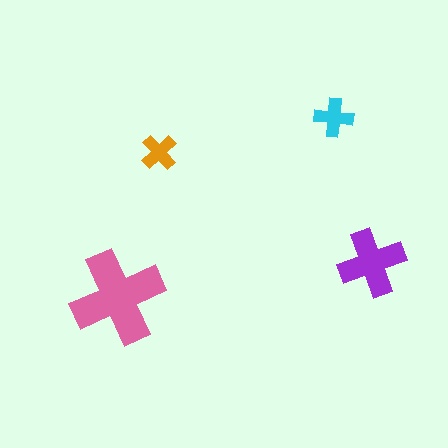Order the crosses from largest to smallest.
the pink one, the purple one, the cyan one, the orange one.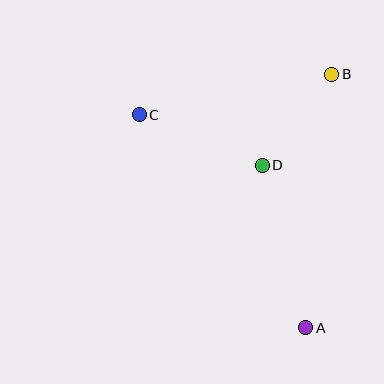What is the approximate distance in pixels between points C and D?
The distance between C and D is approximately 133 pixels.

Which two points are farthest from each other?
Points A and C are farthest from each other.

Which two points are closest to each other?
Points B and D are closest to each other.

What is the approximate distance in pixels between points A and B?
The distance between A and B is approximately 255 pixels.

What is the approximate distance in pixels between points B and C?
The distance between B and C is approximately 197 pixels.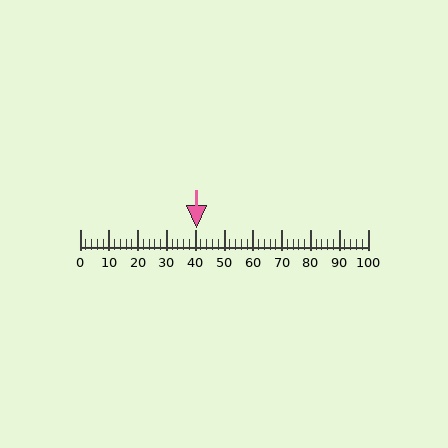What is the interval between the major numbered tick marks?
The major tick marks are spaced 10 units apart.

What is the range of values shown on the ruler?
The ruler shows values from 0 to 100.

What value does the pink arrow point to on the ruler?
The pink arrow points to approximately 41.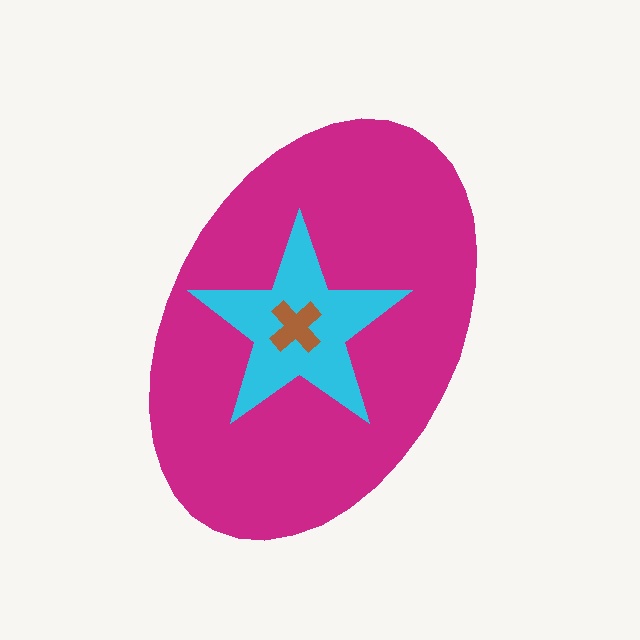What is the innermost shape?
The brown cross.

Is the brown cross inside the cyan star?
Yes.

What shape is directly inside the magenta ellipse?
The cyan star.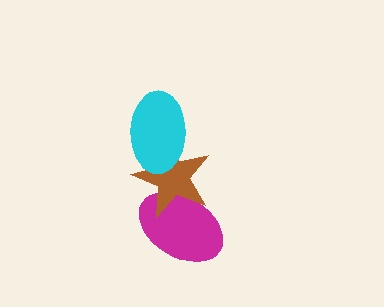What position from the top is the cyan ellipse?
The cyan ellipse is 1st from the top.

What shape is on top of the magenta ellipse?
The brown star is on top of the magenta ellipse.